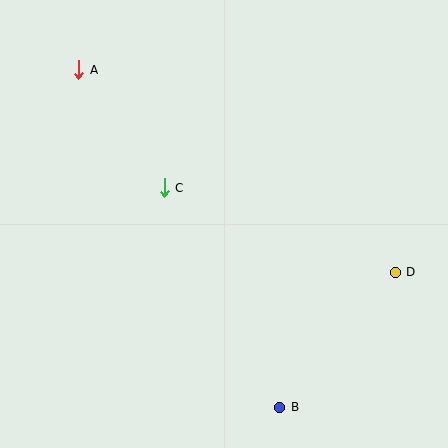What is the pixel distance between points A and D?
The distance between A and D is 376 pixels.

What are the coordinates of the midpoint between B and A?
The midpoint between B and A is at (179, 238).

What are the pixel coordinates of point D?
Point D is at (395, 272).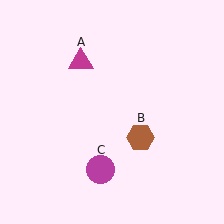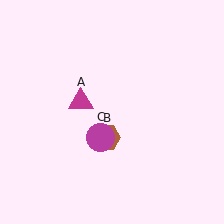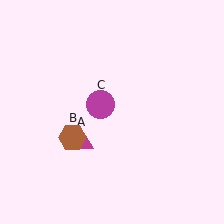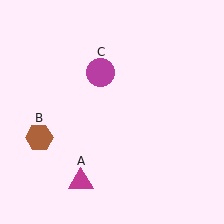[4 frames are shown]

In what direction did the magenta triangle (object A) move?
The magenta triangle (object A) moved down.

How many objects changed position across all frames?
3 objects changed position: magenta triangle (object A), brown hexagon (object B), magenta circle (object C).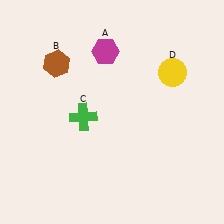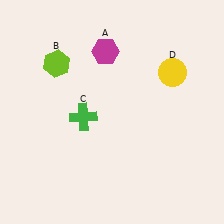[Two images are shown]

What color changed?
The hexagon (B) changed from brown in Image 1 to lime in Image 2.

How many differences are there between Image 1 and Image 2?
There is 1 difference between the two images.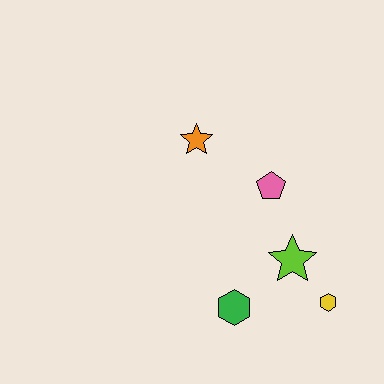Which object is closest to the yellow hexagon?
The lime star is closest to the yellow hexagon.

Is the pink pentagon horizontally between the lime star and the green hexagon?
Yes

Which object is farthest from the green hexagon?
The orange star is farthest from the green hexagon.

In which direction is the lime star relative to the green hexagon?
The lime star is to the right of the green hexagon.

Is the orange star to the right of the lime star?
No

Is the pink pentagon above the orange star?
No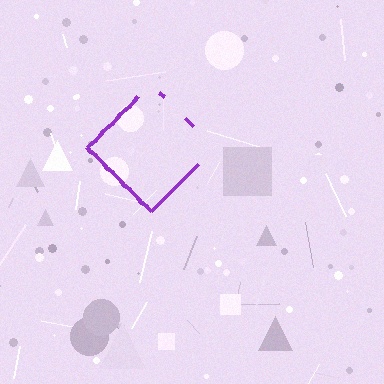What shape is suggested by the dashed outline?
The dashed outline suggests a diamond.